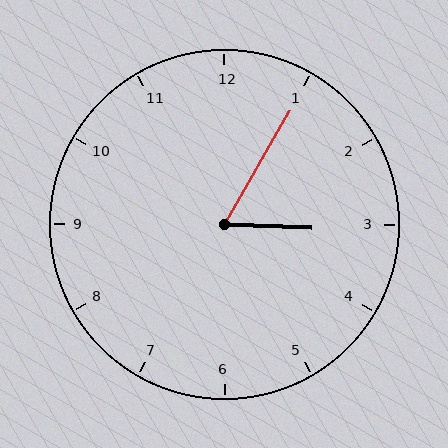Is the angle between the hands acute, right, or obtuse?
It is acute.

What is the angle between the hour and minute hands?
Approximately 62 degrees.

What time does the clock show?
3:05.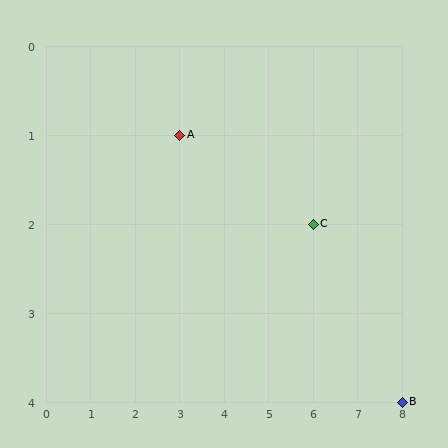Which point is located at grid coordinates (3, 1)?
Point A is at (3, 1).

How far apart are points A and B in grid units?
Points A and B are 5 columns and 3 rows apart (about 5.8 grid units diagonally).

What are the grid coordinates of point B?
Point B is at grid coordinates (8, 4).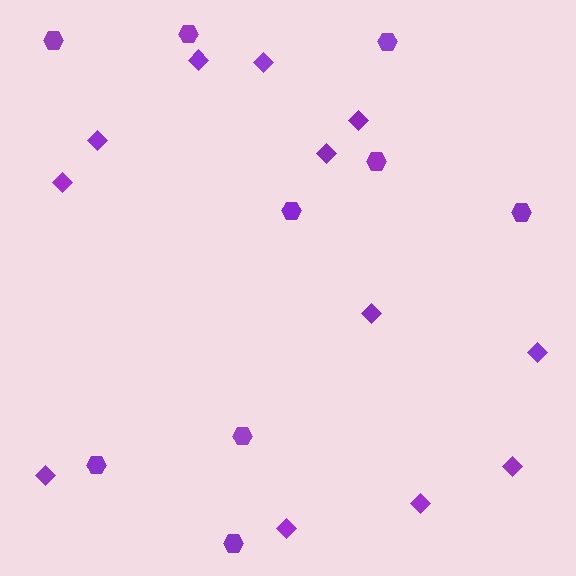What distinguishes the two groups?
There are 2 groups: one group of hexagons (9) and one group of diamonds (12).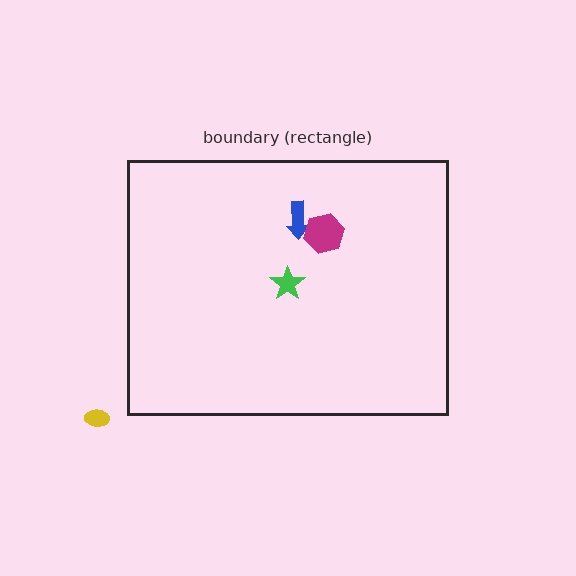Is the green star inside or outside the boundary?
Inside.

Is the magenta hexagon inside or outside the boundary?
Inside.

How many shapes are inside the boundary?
3 inside, 1 outside.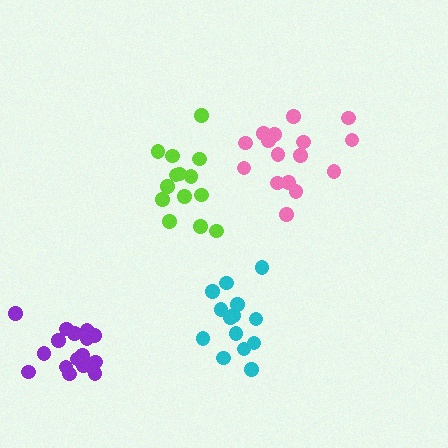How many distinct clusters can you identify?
There are 4 distinct clusters.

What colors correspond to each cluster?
The clusters are colored: cyan, pink, lime, purple.